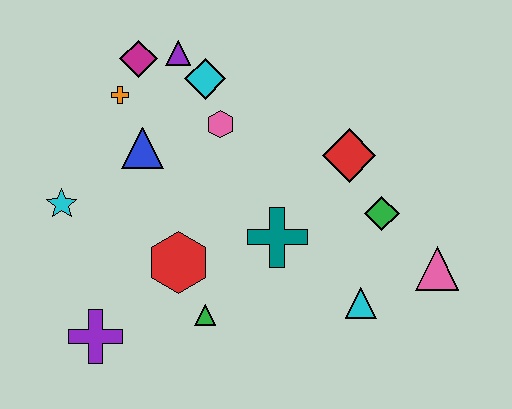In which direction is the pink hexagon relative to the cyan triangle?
The pink hexagon is above the cyan triangle.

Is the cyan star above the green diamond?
Yes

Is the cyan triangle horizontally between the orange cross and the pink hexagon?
No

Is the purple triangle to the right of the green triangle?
No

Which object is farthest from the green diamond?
The cyan star is farthest from the green diamond.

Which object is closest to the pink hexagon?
The cyan diamond is closest to the pink hexagon.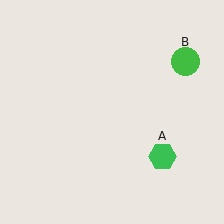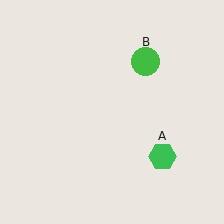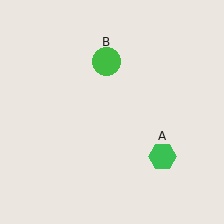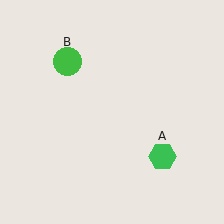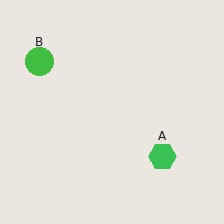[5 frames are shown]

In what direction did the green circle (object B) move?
The green circle (object B) moved left.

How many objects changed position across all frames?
1 object changed position: green circle (object B).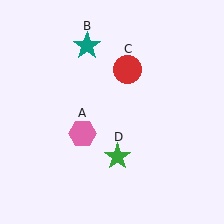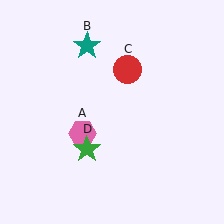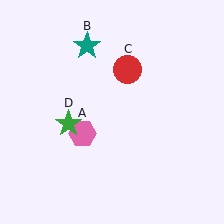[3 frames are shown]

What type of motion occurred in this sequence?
The green star (object D) rotated clockwise around the center of the scene.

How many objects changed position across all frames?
1 object changed position: green star (object D).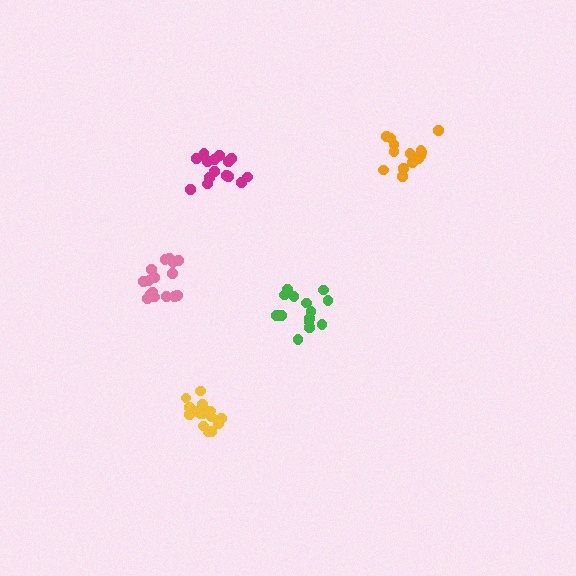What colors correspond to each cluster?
The clusters are colored: yellow, orange, green, magenta, pink.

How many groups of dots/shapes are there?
There are 5 groups.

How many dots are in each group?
Group 1: 16 dots, Group 2: 15 dots, Group 3: 15 dots, Group 4: 16 dots, Group 5: 16 dots (78 total).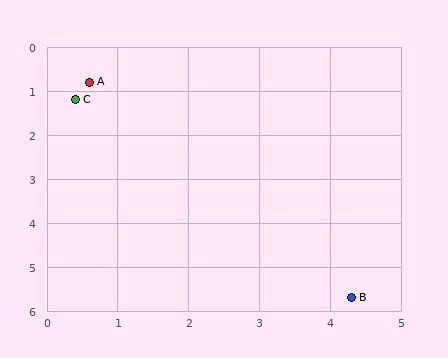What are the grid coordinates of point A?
Point A is at approximately (0.6, 0.8).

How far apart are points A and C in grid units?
Points A and C are about 0.4 grid units apart.